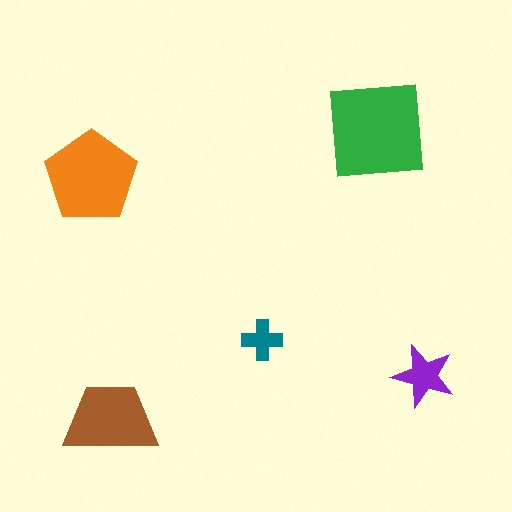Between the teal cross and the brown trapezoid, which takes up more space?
The brown trapezoid.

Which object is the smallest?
The teal cross.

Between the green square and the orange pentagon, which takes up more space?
The green square.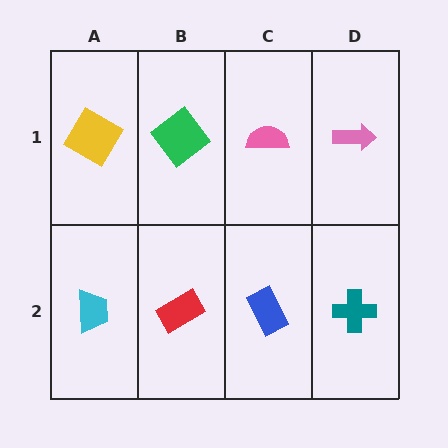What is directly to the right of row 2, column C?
A teal cross.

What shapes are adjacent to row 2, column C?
A pink semicircle (row 1, column C), a red rectangle (row 2, column B), a teal cross (row 2, column D).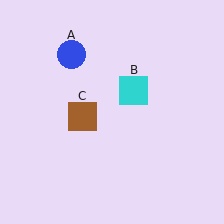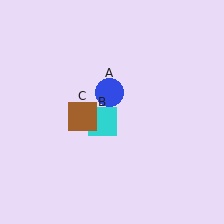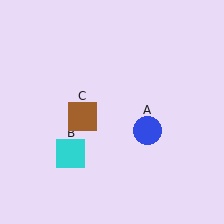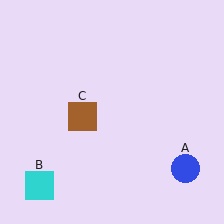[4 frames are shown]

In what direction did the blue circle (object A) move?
The blue circle (object A) moved down and to the right.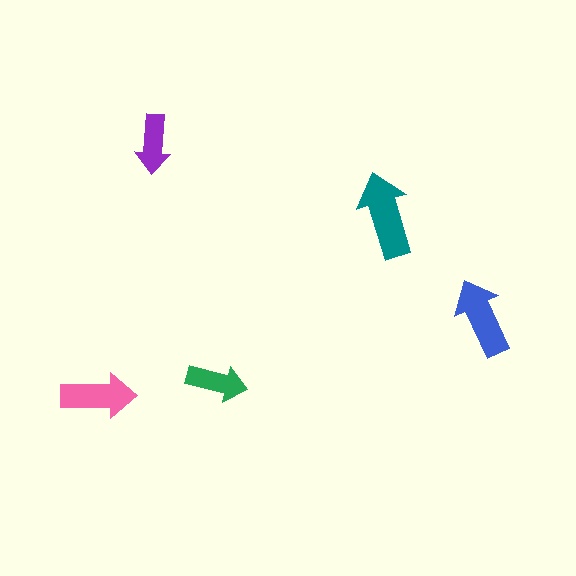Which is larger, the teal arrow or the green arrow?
The teal one.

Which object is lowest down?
The pink arrow is bottommost.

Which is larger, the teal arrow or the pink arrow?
The teal one.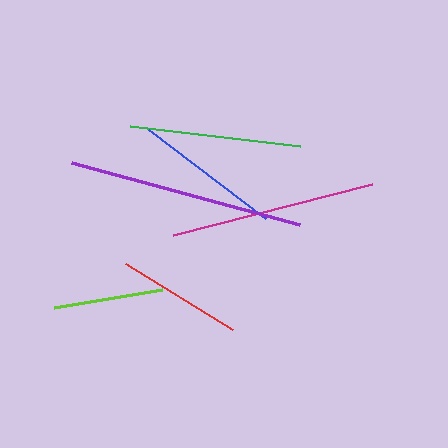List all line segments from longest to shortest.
From longest to shortest: purple, magenta, green, blue, red, lime.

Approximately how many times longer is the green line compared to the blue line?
The green line is approximately 1.2 times the length of the blue line.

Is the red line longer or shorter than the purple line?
The purple line is longer than the red line.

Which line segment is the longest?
The purple line is the longest at approximately 236 pixels.